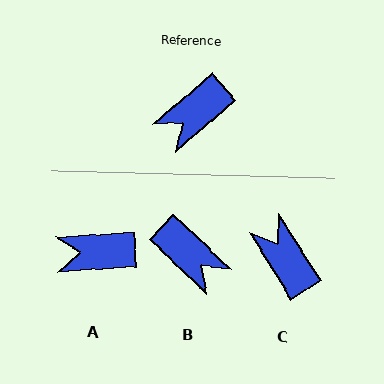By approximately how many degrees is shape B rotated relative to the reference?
Approximately 96 degrees counter-clockwise.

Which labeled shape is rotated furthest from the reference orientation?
C, about 99 degrees away.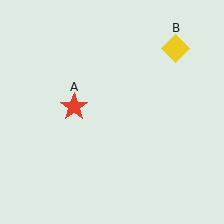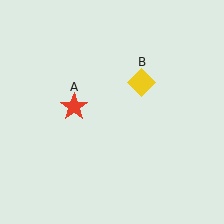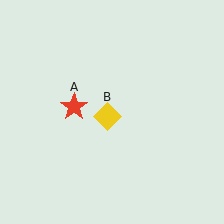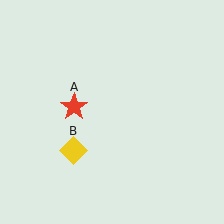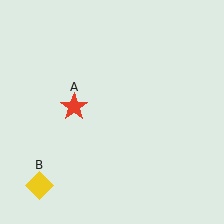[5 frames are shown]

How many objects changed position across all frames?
1 object changed position: yellow diamond (object B).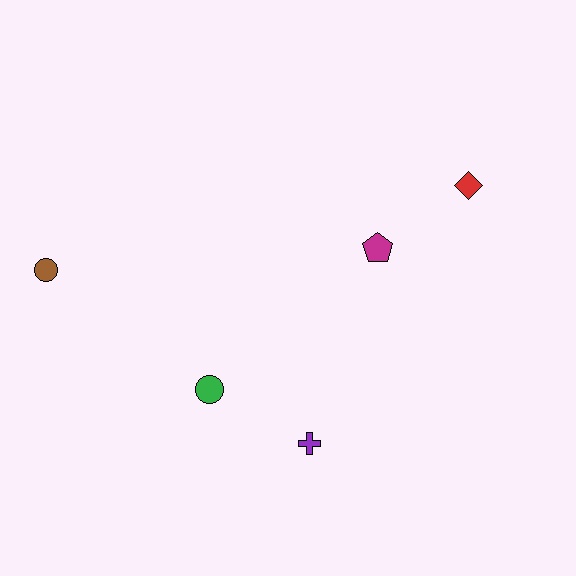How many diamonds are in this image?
There is 1 diamond.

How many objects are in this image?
There are 5 objects.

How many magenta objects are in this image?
There is 1 magenta object.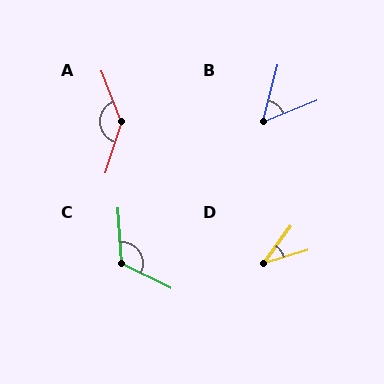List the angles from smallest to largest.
D (37°), B (54°), C (120°), A (141°).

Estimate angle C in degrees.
Approximately 120 degrees.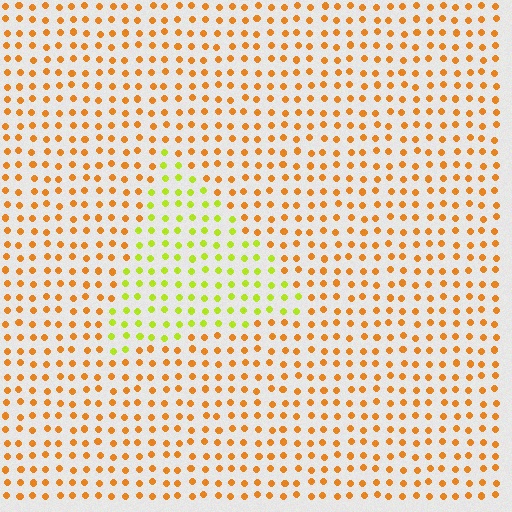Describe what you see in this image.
The image is filled with small orange elements in a uniform arrangement. A triangle-shaped region is visible where the elements are tinted to a slightly different hue, forming a subtle color boundary.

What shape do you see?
I see a triangle.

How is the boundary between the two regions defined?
The boundary is defined purely by a slight shift in hue (about 47 degrees). Spacing, size, and orientation are identical on both sides.